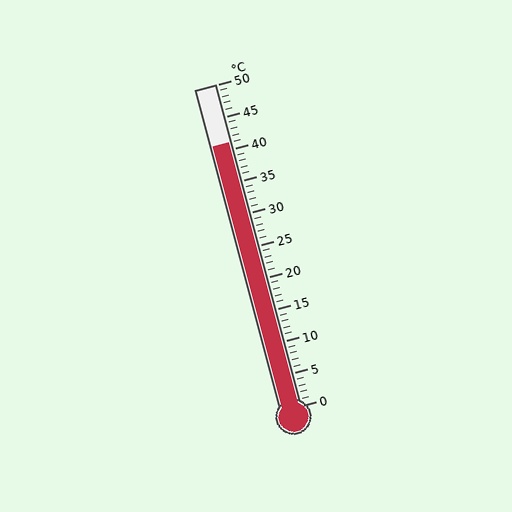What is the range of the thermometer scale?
The thermometer scale ranges from 0°C to 50°C.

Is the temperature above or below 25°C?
The temperature is above 25°C.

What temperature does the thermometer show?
The thermometer shows approximately 41°C.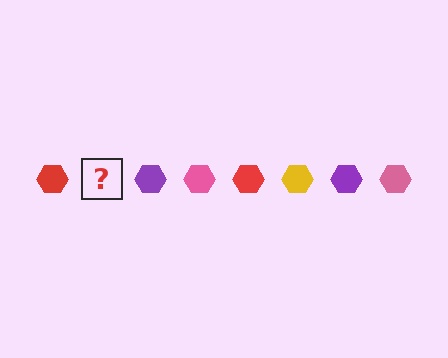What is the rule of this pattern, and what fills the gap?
The rule is that the pattern cycles through red, yellow, purple, pink hexagons. The gap should be filled with a yellow hexagon.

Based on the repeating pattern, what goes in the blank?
The blank should be a yellow hexagon.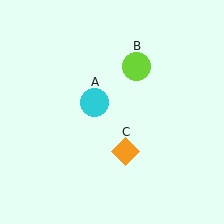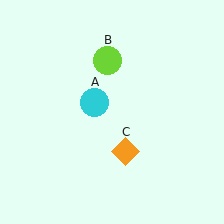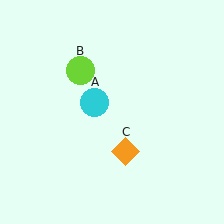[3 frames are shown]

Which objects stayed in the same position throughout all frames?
Cyan circle (object A) and orange diamond (object C) remained stationary.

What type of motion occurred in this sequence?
The lime circle (object B) rotated counterclockwise around the center of the scene.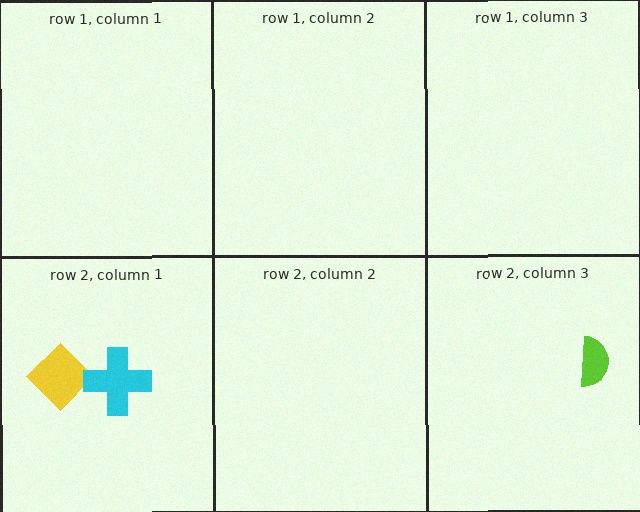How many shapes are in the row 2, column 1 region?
2.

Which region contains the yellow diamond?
The row 2, column 1 region.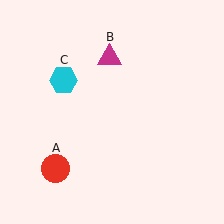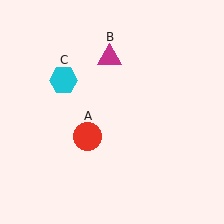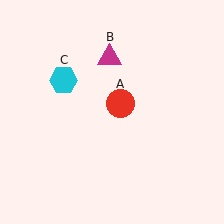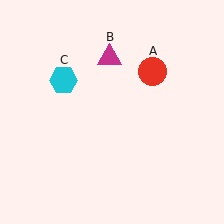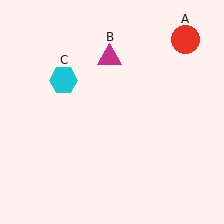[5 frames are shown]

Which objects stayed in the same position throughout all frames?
Magenta triangle (object B) and cyan hexagon (object C) remained stationary.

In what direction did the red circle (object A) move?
The red circle (object A) moved up and to the right.